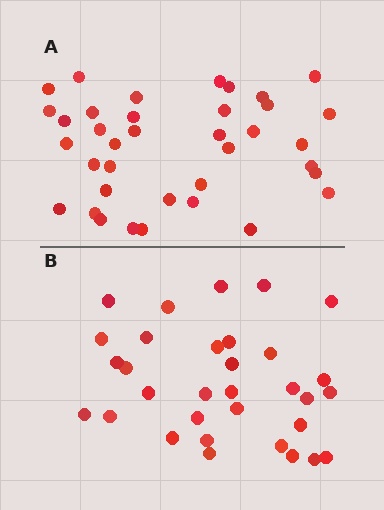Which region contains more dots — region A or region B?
Region A (the top region) has more dots.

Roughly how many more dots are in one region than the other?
Region A has about 5 more dots than region B.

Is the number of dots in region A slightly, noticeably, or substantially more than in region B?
Region A has only slightly more — the two regions are fairly close. The ratio is roughly 1.2 to 1.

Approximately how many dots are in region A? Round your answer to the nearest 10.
About 40 dots. (The exact count is 37, which rounds to 40.)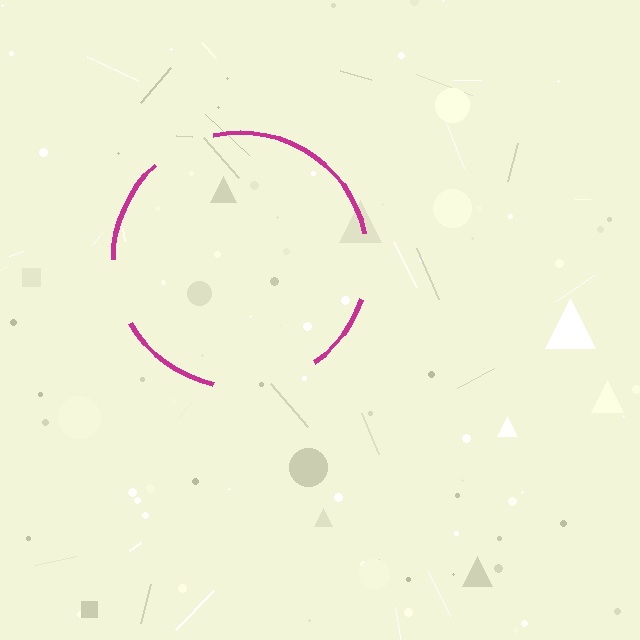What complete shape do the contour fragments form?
The contour fragments form a circle.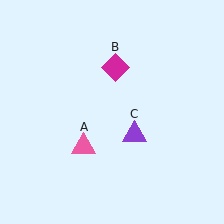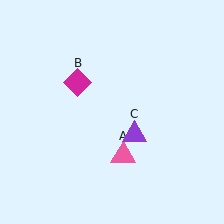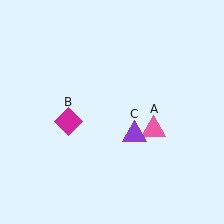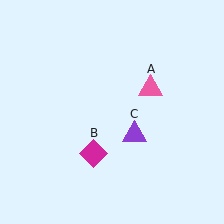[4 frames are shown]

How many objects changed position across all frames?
2 objects changed position: pink triangle (object A), magenta diamond (object B).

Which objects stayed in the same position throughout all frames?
Purple triangle (object C) remained stationary.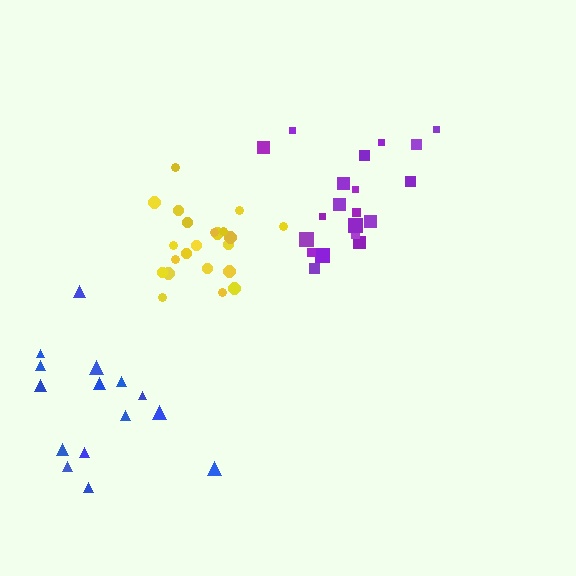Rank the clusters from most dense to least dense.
yellow, purple, blue.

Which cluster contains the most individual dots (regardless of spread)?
Yellow (22).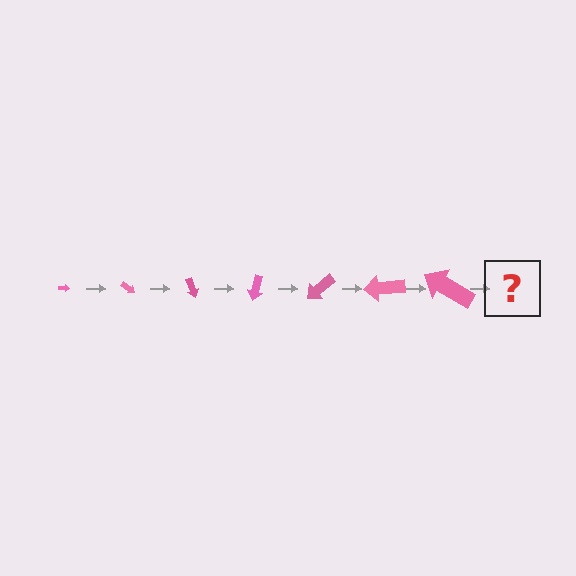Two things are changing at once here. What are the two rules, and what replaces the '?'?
The two rules are that the arrow grows larger each step and it rotates 35 degrees each step. The '?' should be an arrow, larger than the previous one and rotated 245 degrees from the start.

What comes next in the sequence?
The next element should be an arrow, larger than the previous one and rotated 245 degrees from the start.